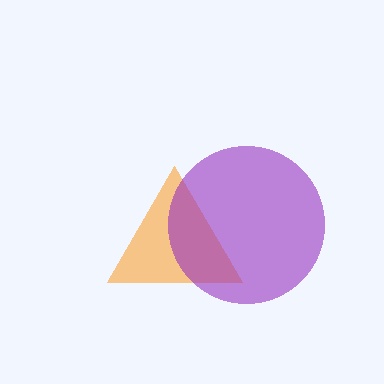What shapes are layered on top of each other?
The layered shapes are: an orange triangle, a purple circle.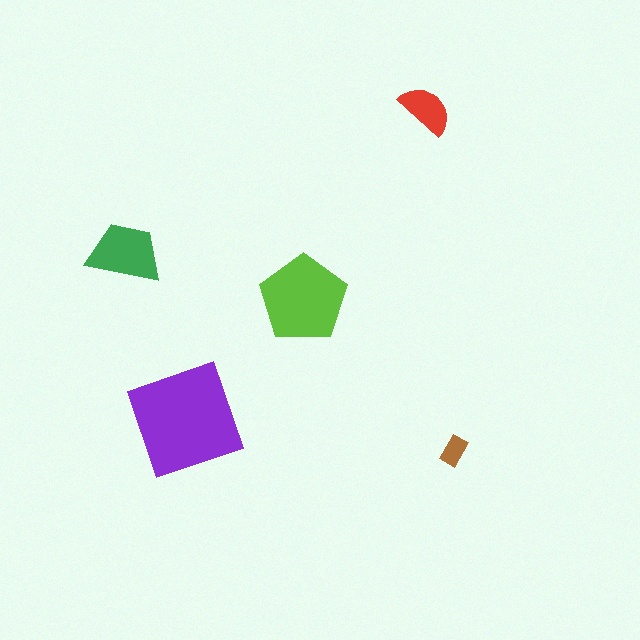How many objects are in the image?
There are 5 objects in the image.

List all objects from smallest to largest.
The brown rectangle, the red semicircle, the green trapezoid, the lime pentagon, the purple diamond.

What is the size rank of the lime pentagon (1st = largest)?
2nd.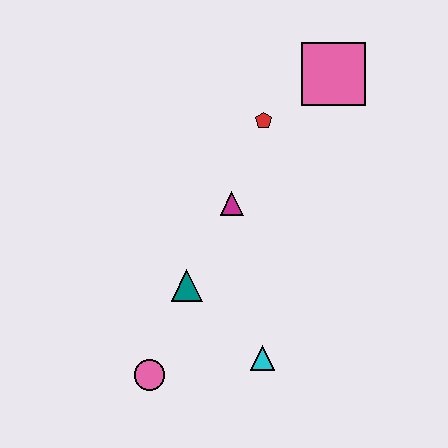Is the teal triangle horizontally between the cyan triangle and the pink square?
No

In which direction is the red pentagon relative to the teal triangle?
The red pentagon is above the teal triangle.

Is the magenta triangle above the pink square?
No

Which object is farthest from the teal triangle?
The pink square is farthest from the teal triangle.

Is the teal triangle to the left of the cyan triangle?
Yes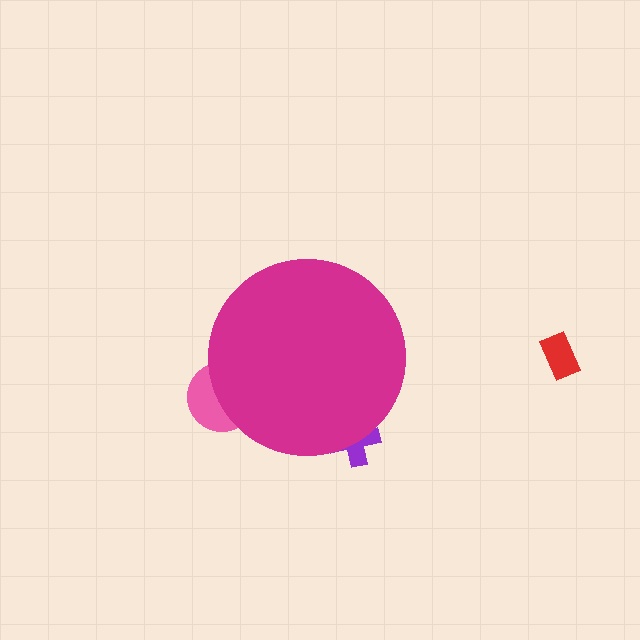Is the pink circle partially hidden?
Yes, the pink circle is partially hidden behind the magenta circle.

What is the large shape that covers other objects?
A magenta circle.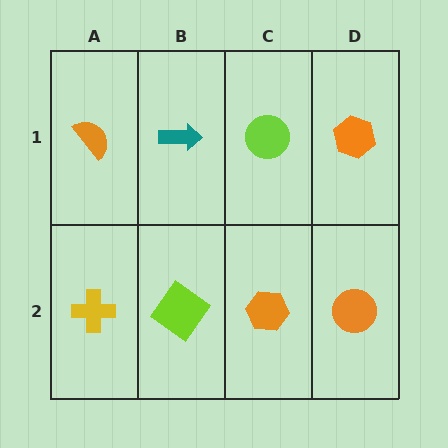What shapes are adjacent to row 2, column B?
A teal arrow (row 1, column B), a yellow cross (row 2, column A), an orange hexagon (row 2, column C).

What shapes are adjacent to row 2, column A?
An orange semicircle (row 1, column A), a lime diamond (row 2, column B).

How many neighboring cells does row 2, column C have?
3.